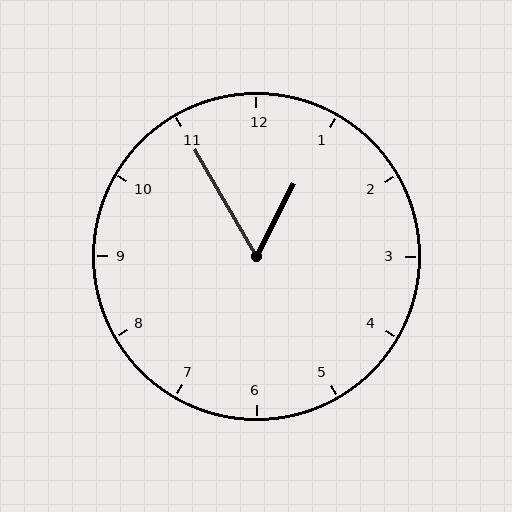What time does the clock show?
12:55.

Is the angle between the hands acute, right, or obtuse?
It is acute.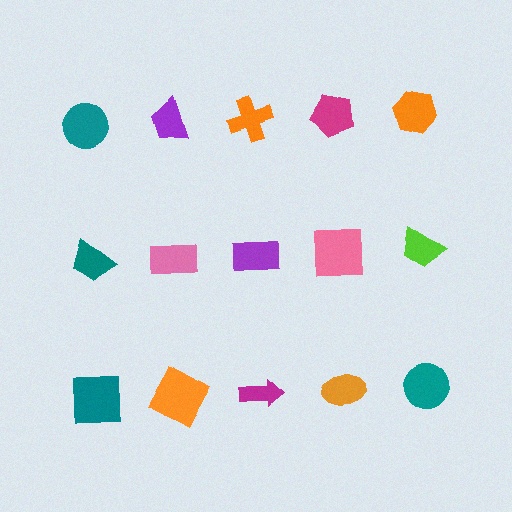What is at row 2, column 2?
A pink rectangle.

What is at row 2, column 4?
A pink square.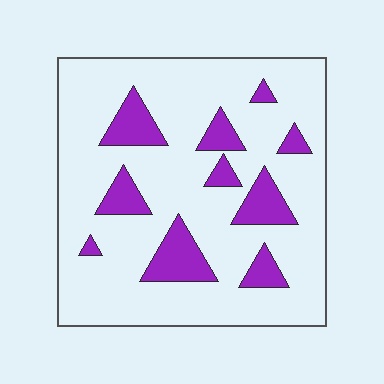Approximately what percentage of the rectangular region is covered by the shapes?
Approximately 20%.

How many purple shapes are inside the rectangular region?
10.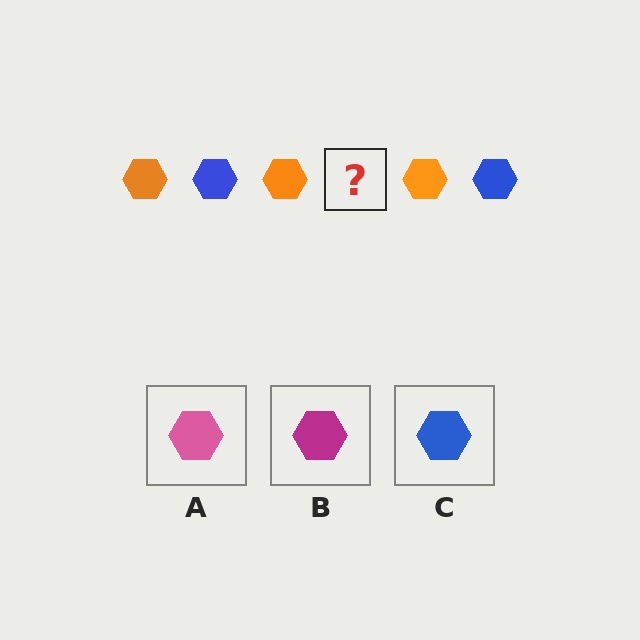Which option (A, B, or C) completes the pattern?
C.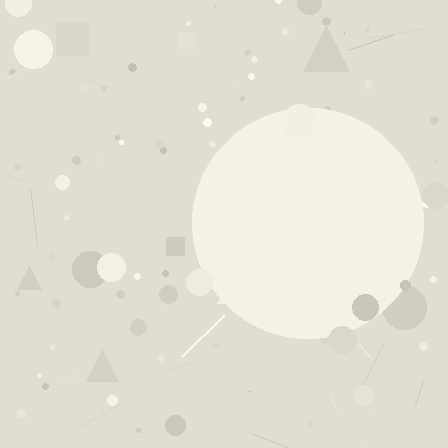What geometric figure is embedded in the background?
A circle is embedded in the background.